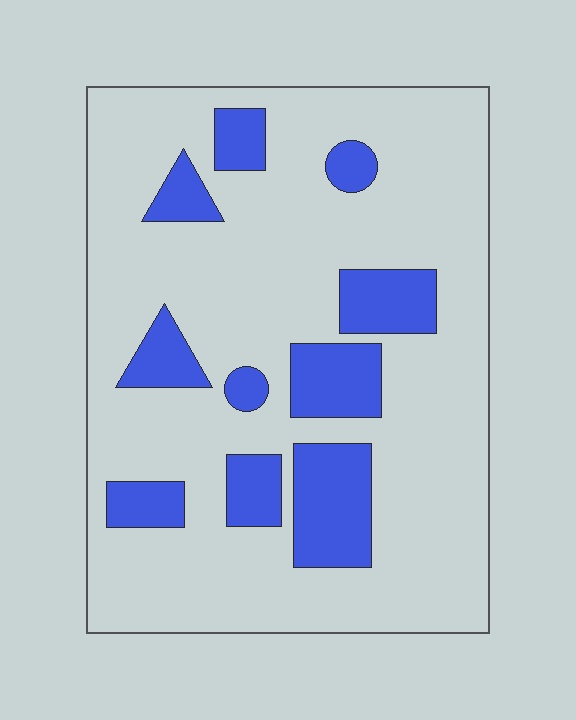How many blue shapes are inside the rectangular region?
10.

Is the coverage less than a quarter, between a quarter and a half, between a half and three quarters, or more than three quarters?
Less than a quarter.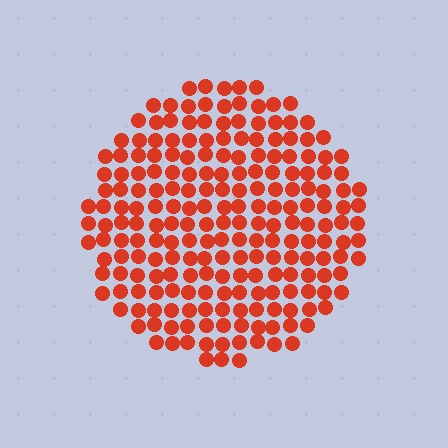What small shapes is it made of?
It is made of small circles.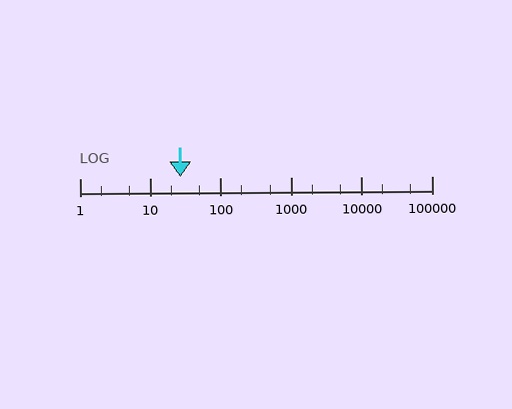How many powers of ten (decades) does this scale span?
The scale spans 5 decades, from 1 to 100000.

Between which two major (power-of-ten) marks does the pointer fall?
The pointer is between 10 and 100.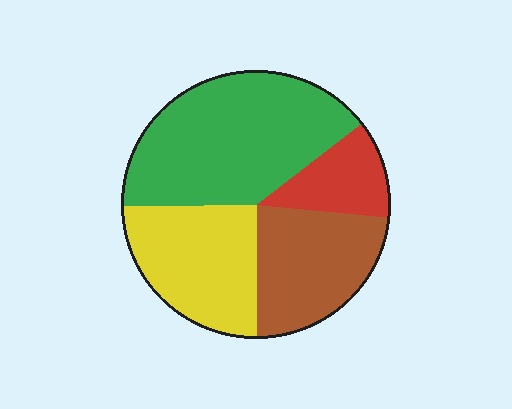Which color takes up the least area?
Red, at roughly 10%.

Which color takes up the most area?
Green, at roughly 40%.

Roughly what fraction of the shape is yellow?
Yellow takes up less than a quarter of the shape.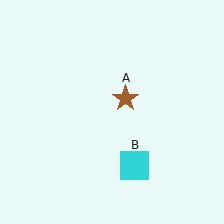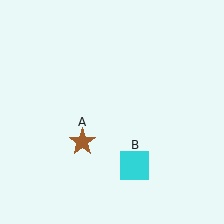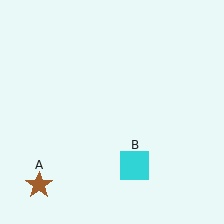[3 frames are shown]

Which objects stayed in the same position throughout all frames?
Cyan square (object B) remained stationary.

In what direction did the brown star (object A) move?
The brown star (object A) moved down and to the left.